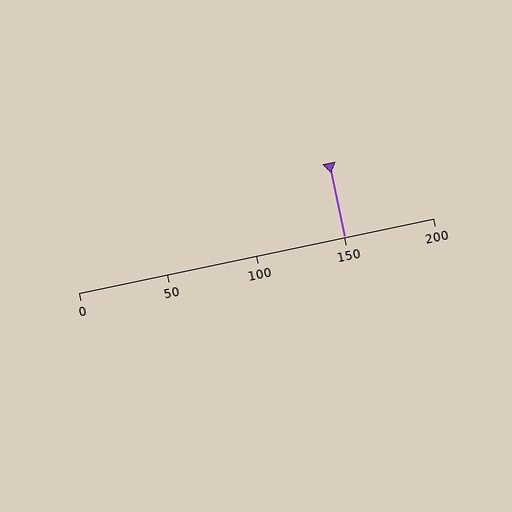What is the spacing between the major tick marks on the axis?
The major ticks are spaced 50 apart.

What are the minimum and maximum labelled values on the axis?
The axis runs from 0 to 200.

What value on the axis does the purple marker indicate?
The marker indicates approximately 150.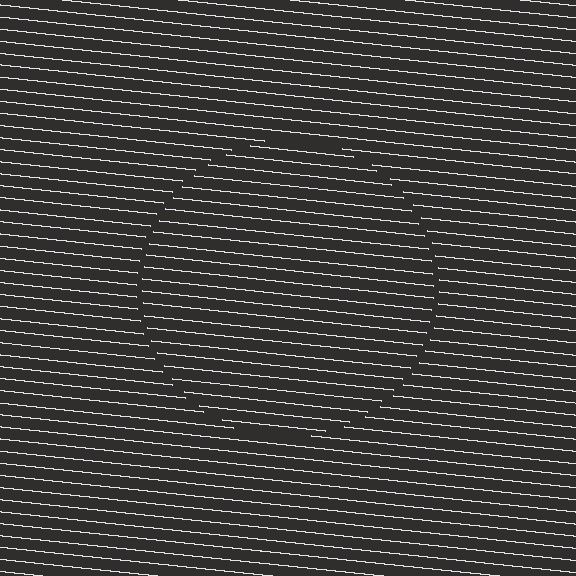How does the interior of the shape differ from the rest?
The interior of the shape contains the same grating, shifted by half a period — the contour is defined by the phase discontinuity where line-ends from the inner and outer gratings abut.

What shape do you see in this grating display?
An illusory circle. The interior of the shape contains the same grating, shifted by half a period — the contour is defined by the phase discontinuity where line-ends from the inner and outer gratings abut.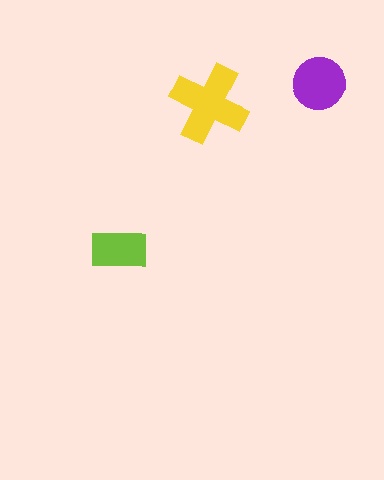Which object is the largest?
The yellow cross.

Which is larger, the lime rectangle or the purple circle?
The purple circle.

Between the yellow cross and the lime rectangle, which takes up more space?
The yellow cross.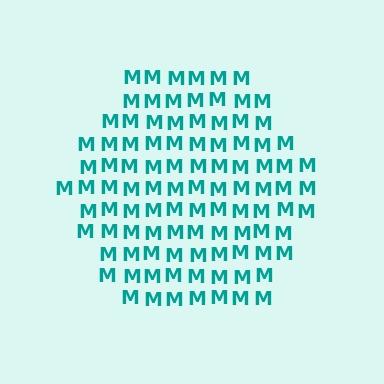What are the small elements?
The small elements are letter M's.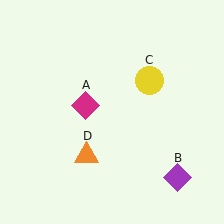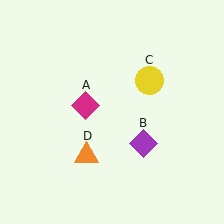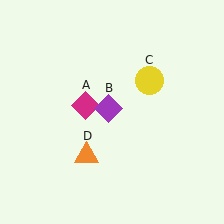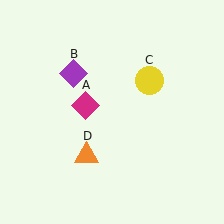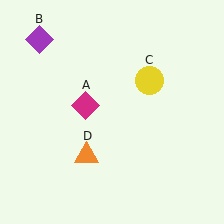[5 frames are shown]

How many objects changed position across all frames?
1 object changed position: purple diamond (object B).